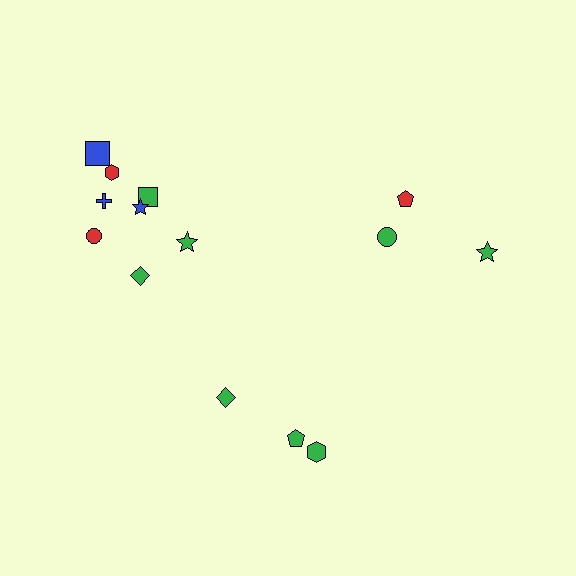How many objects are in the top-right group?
There are 3 objects.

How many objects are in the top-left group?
There are 8 objects.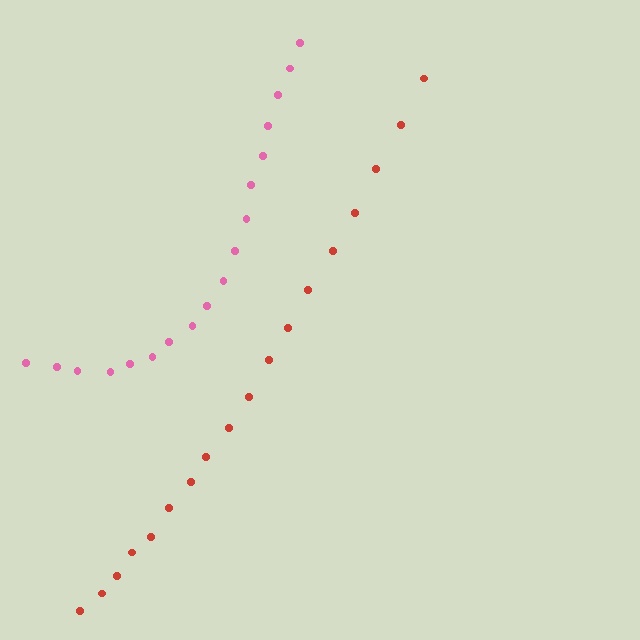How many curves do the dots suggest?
There are 2 distinct paths.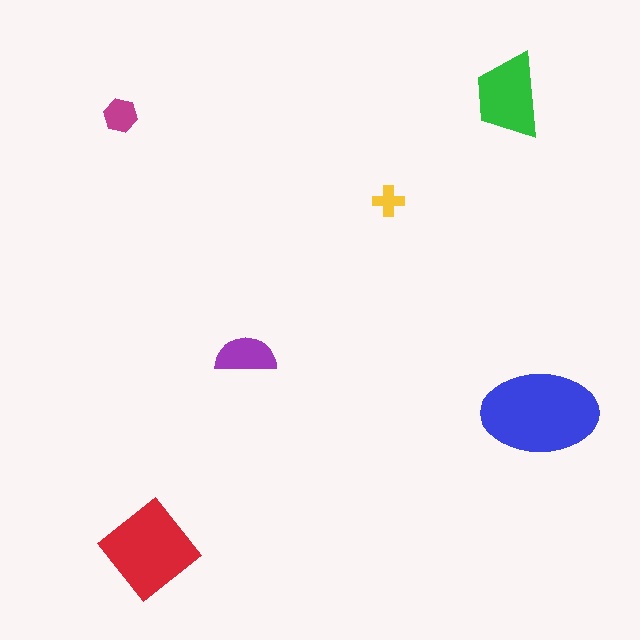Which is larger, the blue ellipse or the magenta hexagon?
The blue ellipse.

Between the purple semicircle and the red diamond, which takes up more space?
The red diamond.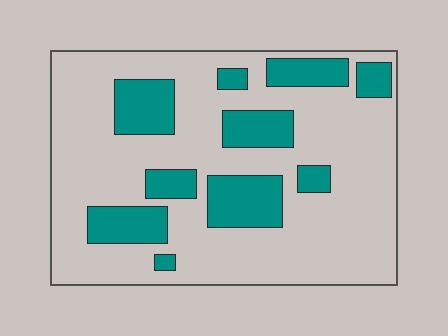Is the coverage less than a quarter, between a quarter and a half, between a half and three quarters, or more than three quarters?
Less than a quarter.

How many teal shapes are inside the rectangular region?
10.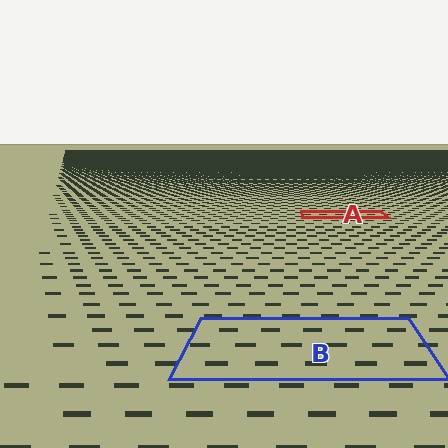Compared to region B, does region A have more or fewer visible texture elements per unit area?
Region A has more texture elements per unit area — they are packed more densely because it is farther away.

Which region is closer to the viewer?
Region B is closer. The texture elements there are larger and more spread out.